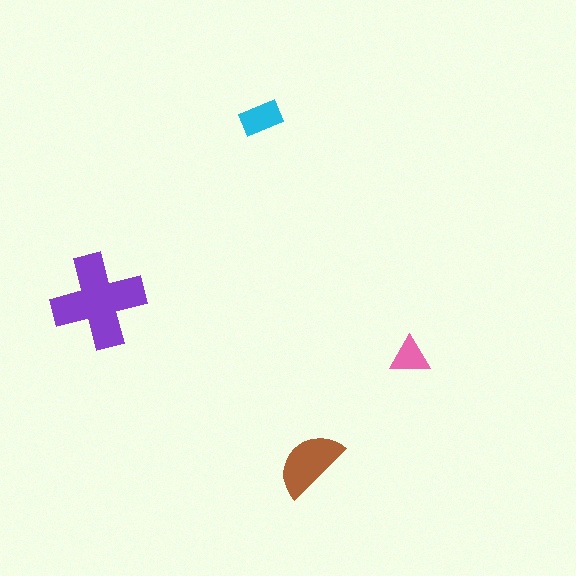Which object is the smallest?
The pink triangle.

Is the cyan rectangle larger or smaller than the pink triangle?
Larger.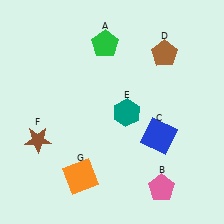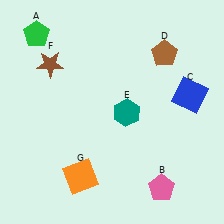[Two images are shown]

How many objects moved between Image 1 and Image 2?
3 objects moved between the two images.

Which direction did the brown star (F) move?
The brown star (F) moved up.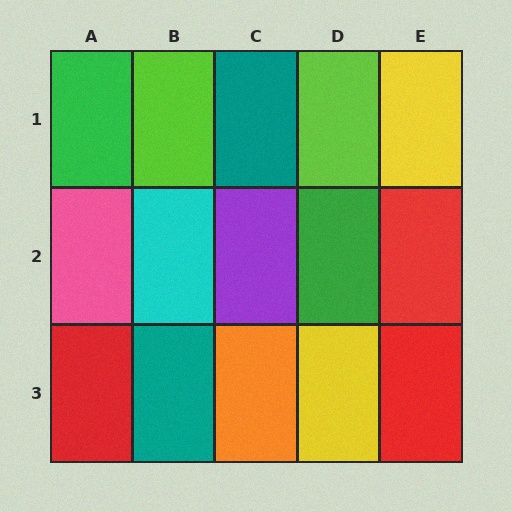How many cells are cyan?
1 cell is cyan.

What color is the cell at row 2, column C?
Purple.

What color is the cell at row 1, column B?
Lime.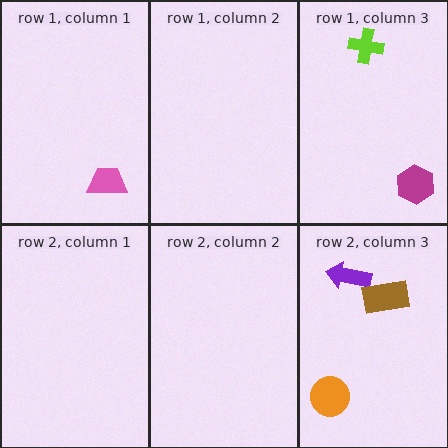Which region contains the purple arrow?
The row 2, column 3 region.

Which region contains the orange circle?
The row 2, column 3 region.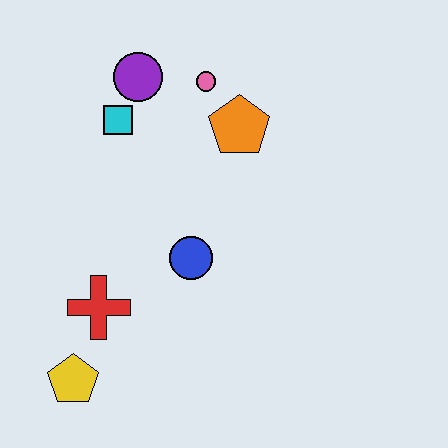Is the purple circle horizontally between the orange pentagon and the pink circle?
No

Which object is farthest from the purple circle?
The yellow pentagon is farthest from the purple circle.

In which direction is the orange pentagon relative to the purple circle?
The orange pentagon is to the right of the purple circle.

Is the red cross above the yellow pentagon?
Yes